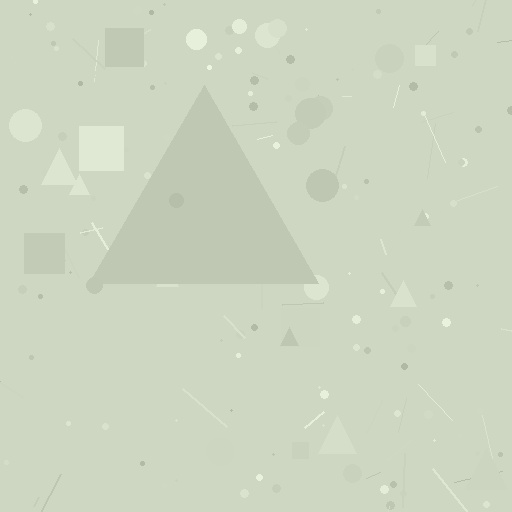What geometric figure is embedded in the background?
A triangle is embedded in the background.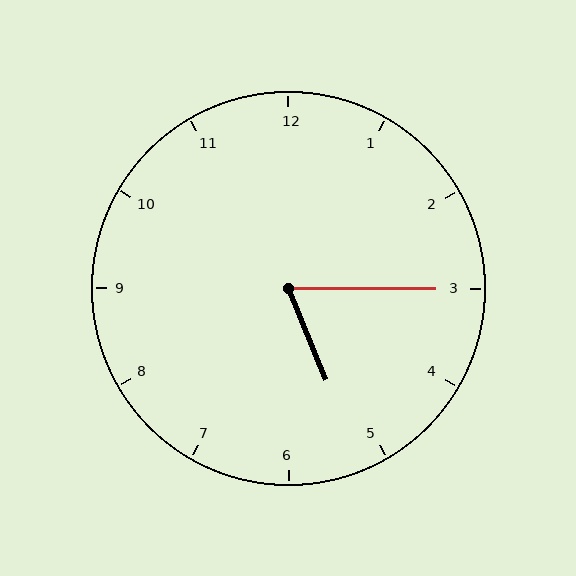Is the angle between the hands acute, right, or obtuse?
It is acute.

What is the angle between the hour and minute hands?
Approximately 68 degrees.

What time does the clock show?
5:15.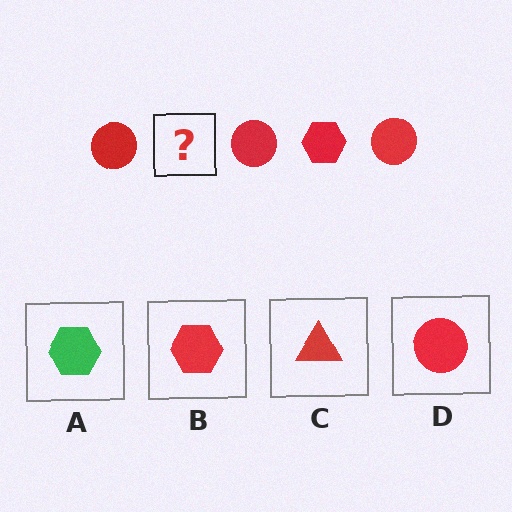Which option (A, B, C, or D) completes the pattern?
B.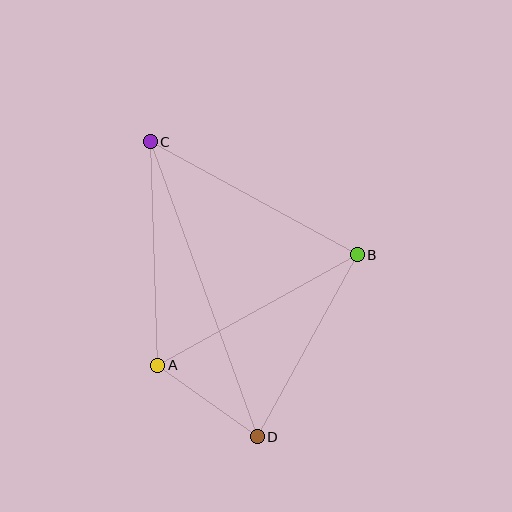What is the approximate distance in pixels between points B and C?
The distance between B and C is approximately 236 pixels.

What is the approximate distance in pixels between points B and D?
The distance between B and D is approximately 208 pixels.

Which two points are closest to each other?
Points A and D are closest to each other.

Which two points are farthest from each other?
Points C and D are farthest from each other.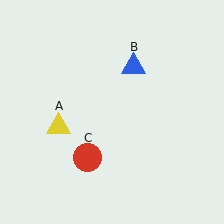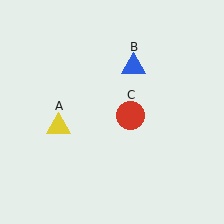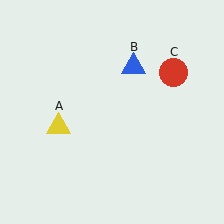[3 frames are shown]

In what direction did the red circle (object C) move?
The red circle (object C) moved up and to the right.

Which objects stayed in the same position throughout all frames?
Yellow triangle (object A) and blue triangle (object B) remained stationary.